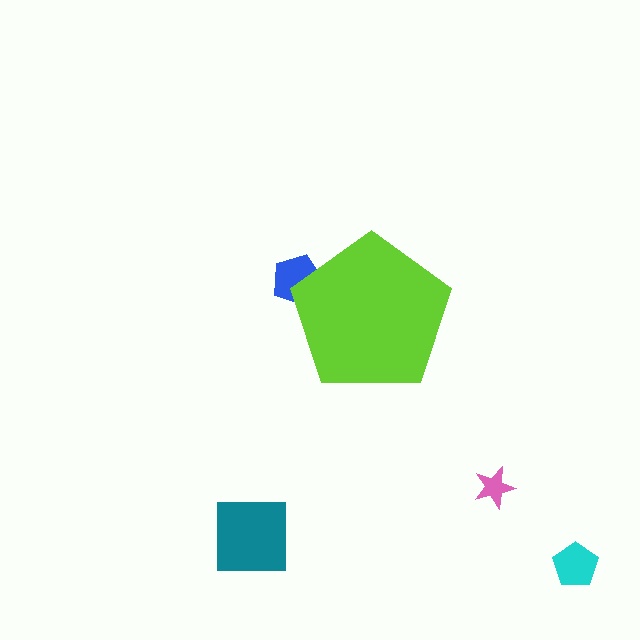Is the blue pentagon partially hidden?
Yes, the blue pentagon is partially hidden behind the lime pentagon.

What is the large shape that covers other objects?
A lime pentagon.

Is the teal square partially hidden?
No, the teal square is fully visible.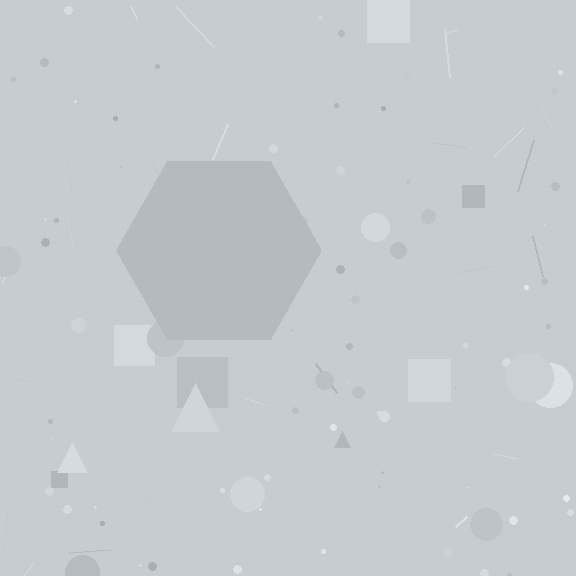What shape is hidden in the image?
A hexagon is hidden in the image.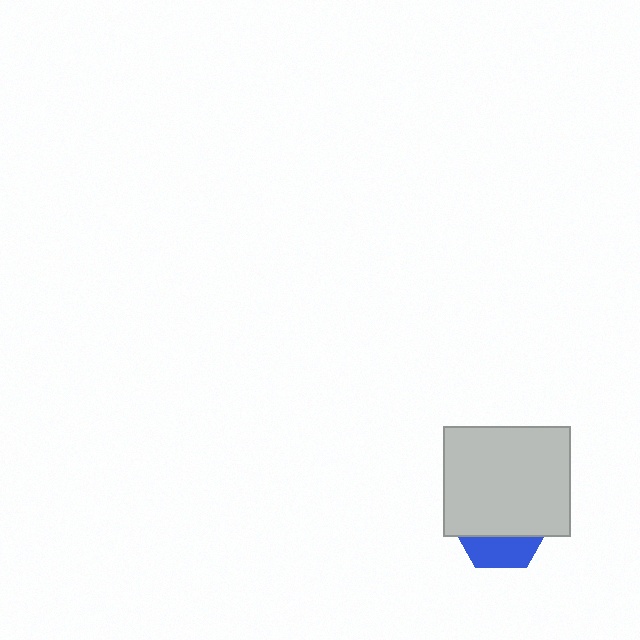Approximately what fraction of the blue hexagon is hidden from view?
Roughly 69% of the blue hexagon is hidden behind the light gray rectangle.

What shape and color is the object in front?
The object in front is a light gray rectangle.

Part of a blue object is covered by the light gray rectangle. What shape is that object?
It is a hexagon.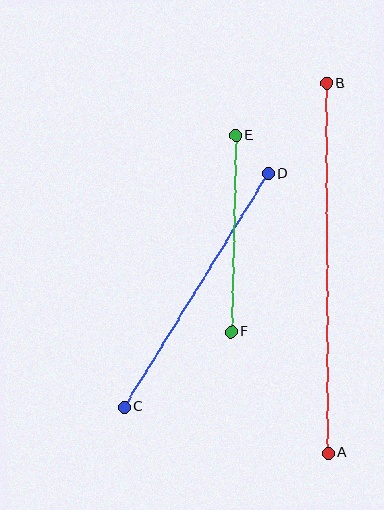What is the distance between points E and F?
The distance is approximately 196 pixels.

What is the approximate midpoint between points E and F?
The midpoint is at approximately (234, 234) pixels.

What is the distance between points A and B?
The distance is approximately 369 pixels.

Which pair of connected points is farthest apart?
Points A and B are farthest apart.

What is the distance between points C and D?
The distance is approximately 274 pixels.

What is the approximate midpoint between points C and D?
The midpoint is at approximately (196, 290) pixels.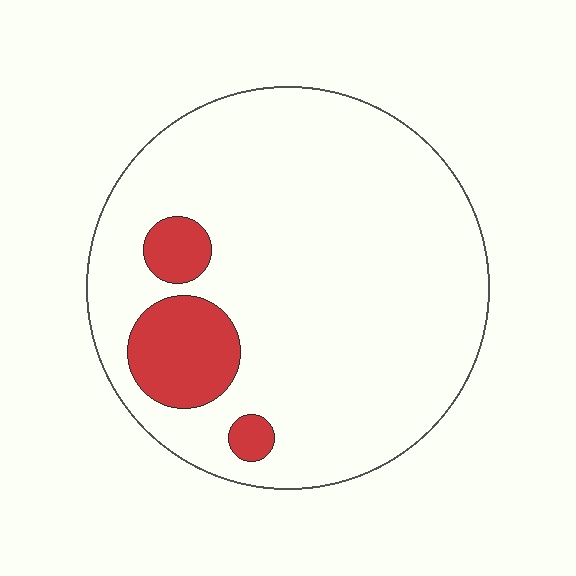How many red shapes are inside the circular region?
3.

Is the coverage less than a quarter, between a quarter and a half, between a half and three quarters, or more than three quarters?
Less than a quarter.